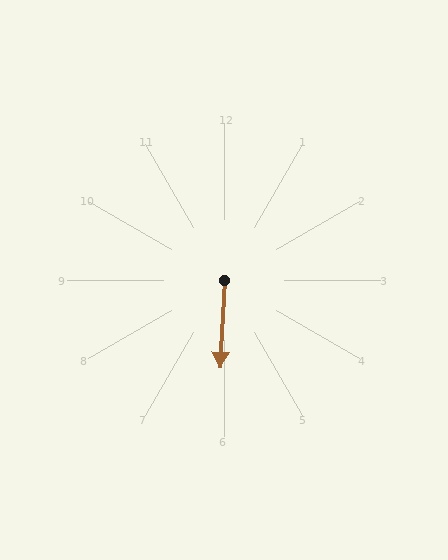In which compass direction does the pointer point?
South.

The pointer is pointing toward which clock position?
Roughly 6 o'clock.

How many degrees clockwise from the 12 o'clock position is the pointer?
Approximately 183 degrees.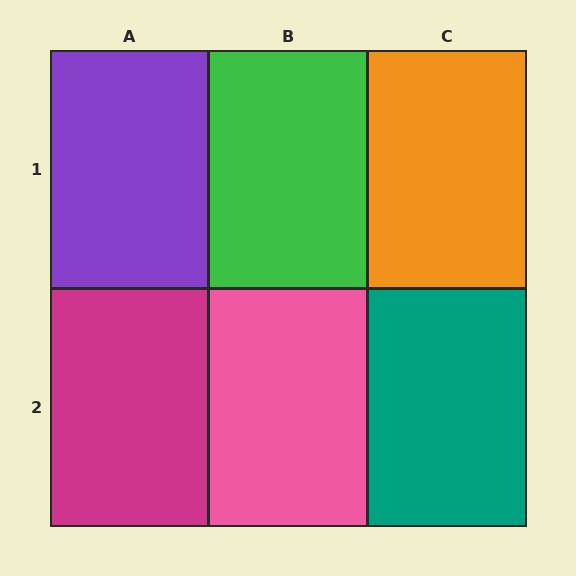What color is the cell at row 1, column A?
Purple.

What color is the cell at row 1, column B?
Green.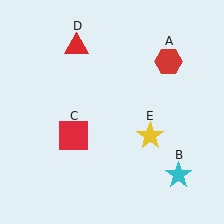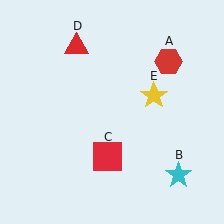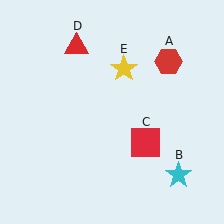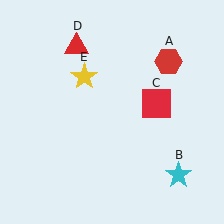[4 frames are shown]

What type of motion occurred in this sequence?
The red square (object C), yellow star (object E) rotated counterclockwise around the center of the scene.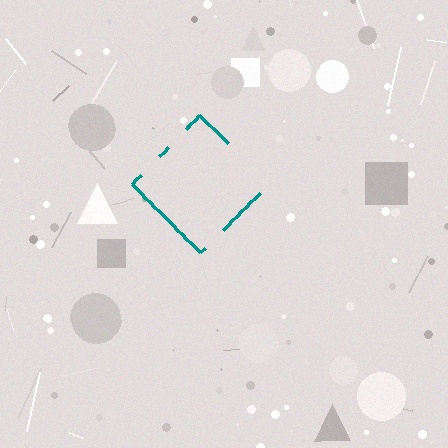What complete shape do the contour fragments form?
The contour fragments form a diamond.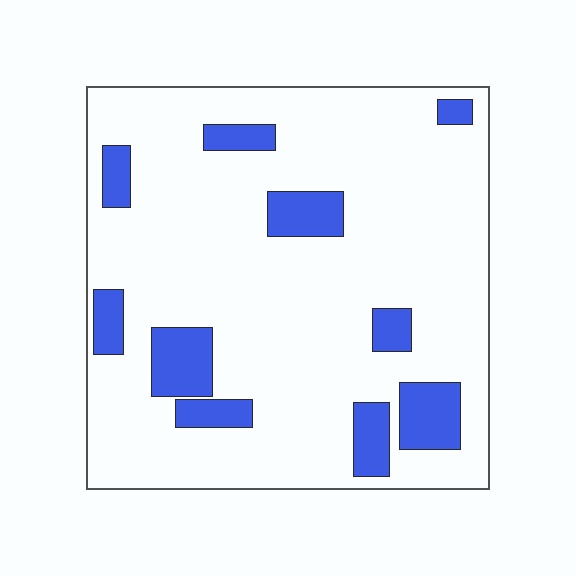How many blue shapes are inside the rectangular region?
10.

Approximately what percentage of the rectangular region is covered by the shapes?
Approximately 15%.